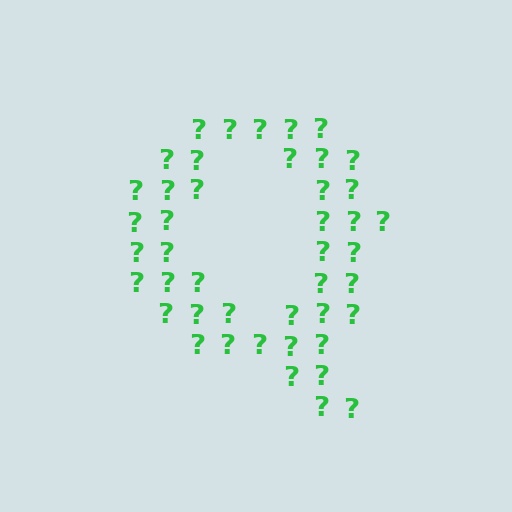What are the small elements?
The small elements are question marks.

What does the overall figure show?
The overall figure shows the letter Q.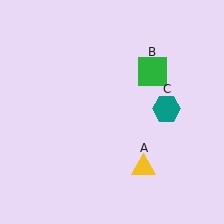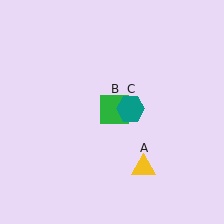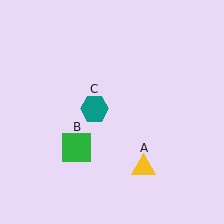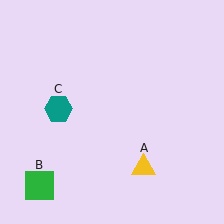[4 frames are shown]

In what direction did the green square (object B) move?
The green square (object B) moved down and to the left.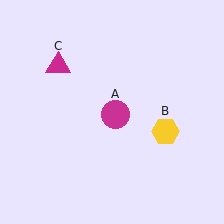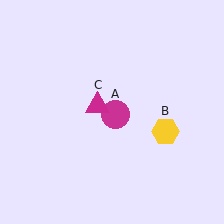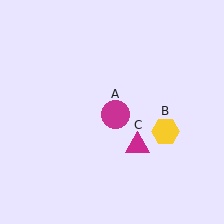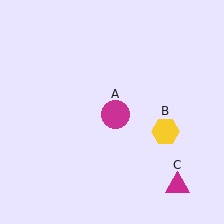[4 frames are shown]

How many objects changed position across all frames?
1 object changed position: magenta triangle (object C).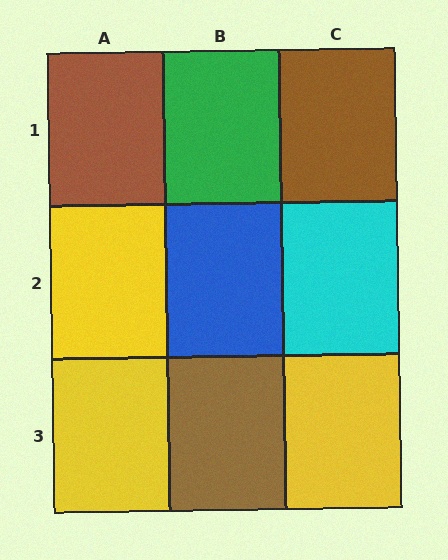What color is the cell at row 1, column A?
Brown.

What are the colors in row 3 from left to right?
Yellow, brown, yellow.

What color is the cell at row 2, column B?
Blue.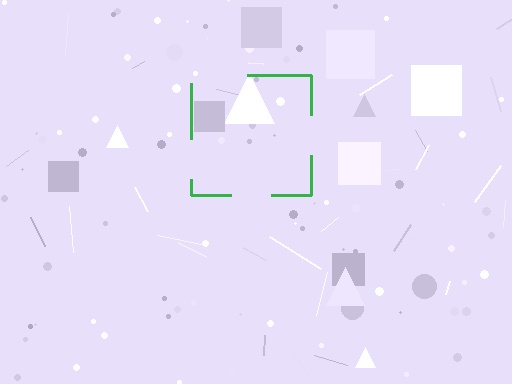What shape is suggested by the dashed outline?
The dashed outline suggests a square.